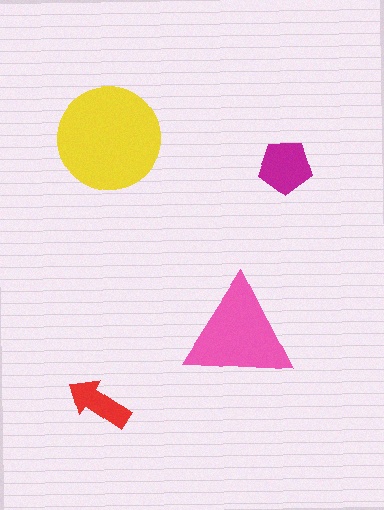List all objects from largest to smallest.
The yellow circle, the pink triangle, the magenta pentagon, the red arrow.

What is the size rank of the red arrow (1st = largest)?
4th.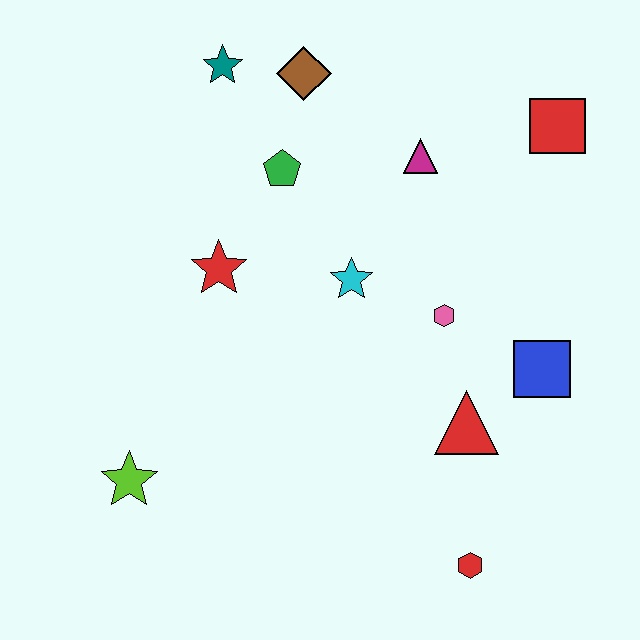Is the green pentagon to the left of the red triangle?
Yes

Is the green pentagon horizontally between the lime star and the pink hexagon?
Yes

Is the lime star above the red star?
No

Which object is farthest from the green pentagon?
The red hexagon is farthest from the green pentagon.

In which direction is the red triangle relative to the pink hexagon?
The red triangle is below the pink hexagon.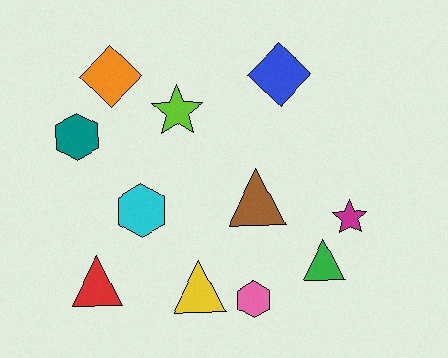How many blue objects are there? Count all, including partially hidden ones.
There is 1 blue object.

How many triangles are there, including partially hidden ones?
There are 4 triangles.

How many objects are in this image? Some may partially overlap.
There are 11 objects.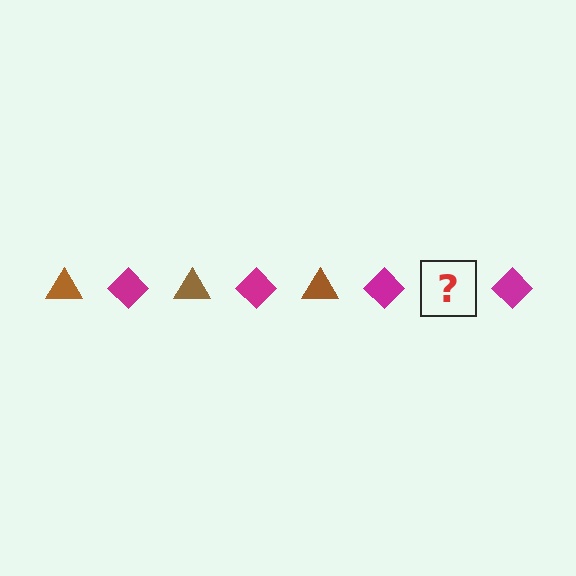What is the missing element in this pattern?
The missing element is a brown triangle.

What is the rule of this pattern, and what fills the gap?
The rule is that the pattern alternates between brown triangle and magenta diamond. The gap should be filled with a brown triangle.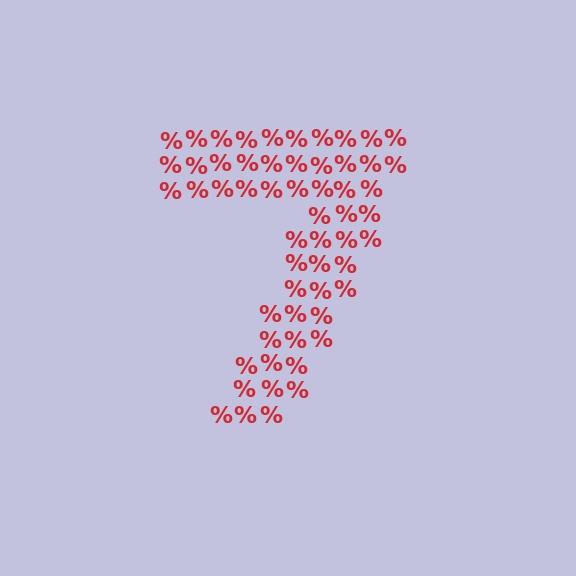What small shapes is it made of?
It is made of small percent signs.